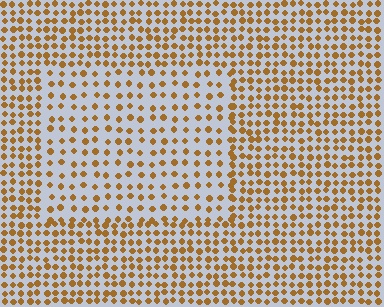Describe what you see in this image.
The image contains small brown elements arranged at two different densities. A rectangle-shaped region is visible where the elements are less densely packed than the surrounding area.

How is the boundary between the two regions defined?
The boundary is defined by a change in element density (approximately 1.8x ratio). All elements are the same color, size, and shape.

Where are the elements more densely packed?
The elements are more densely packed outside the rectangle boundary.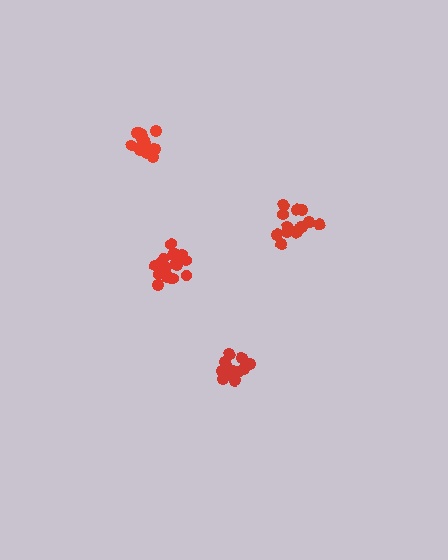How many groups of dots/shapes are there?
There are 4 groups.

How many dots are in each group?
Group 1: 17 dots, Group 2: 19 dots, Group 3: 13 dots, Group 4: 13 dots (62 total).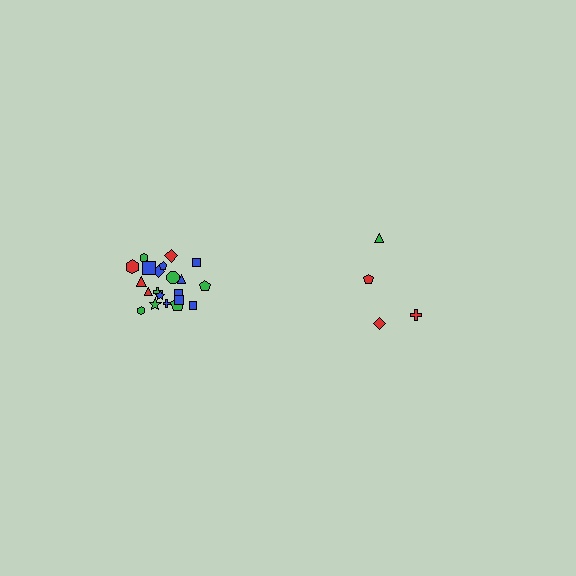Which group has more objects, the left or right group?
The left group.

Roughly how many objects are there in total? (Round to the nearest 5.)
Roughly 25 objects in total.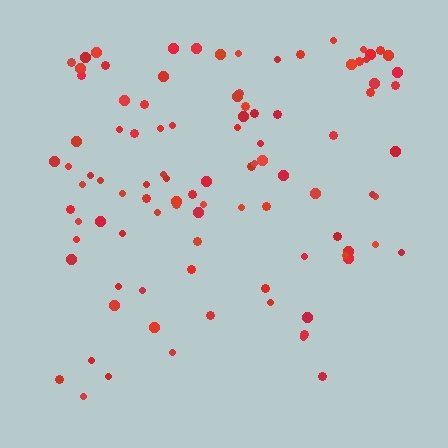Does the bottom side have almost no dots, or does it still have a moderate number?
Still a moderate number, just noticeably fewer than the top.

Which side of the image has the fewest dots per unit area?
The bottom.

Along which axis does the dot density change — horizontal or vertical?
Vertical.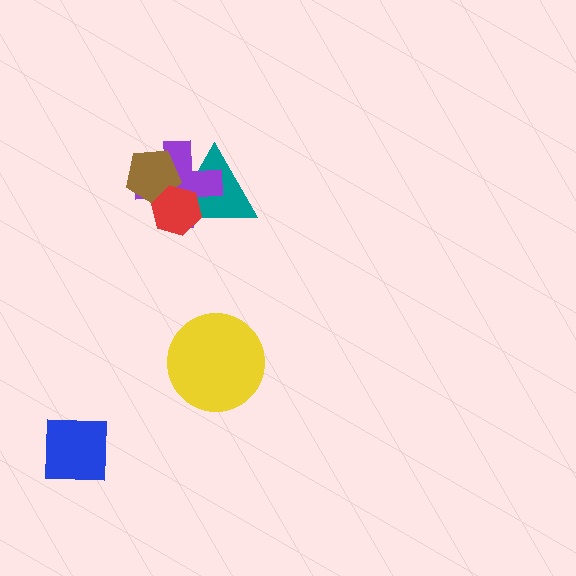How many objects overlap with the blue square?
0 objects overlap with the blue square.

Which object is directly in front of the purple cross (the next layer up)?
The brown pentagon is directly in front of the purple cross.